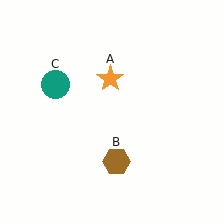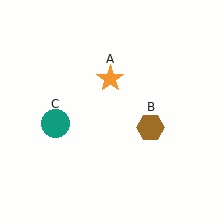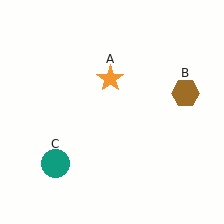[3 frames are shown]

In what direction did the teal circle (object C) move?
The teal circle (object C) moved down.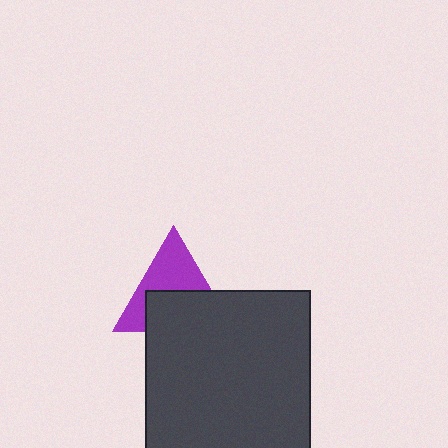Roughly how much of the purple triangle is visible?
About half of it is visible (roughly 50%).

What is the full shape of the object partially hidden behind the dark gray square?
The partially hidden object is a purple triangle.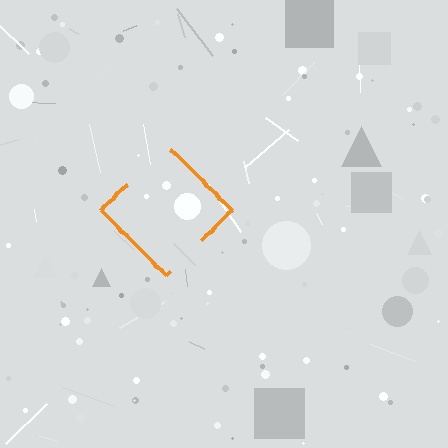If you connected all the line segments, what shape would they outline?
They would outline a diamond.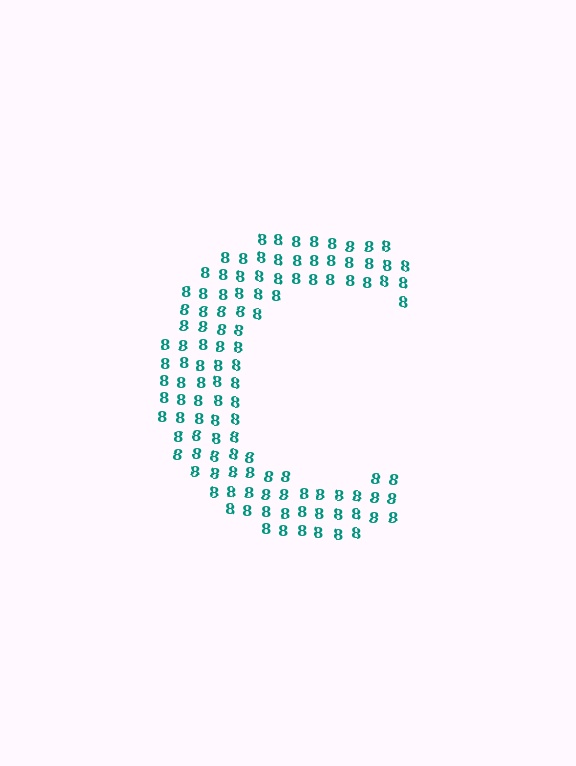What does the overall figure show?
The overall figure shows the letter C.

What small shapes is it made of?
It is made of small digit 8's.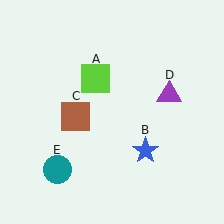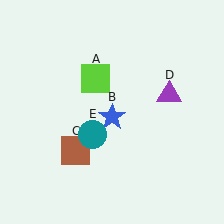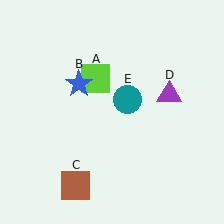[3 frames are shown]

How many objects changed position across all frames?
3 objects changed position: blue star (object B), brown square (object C), teal circle (object E).